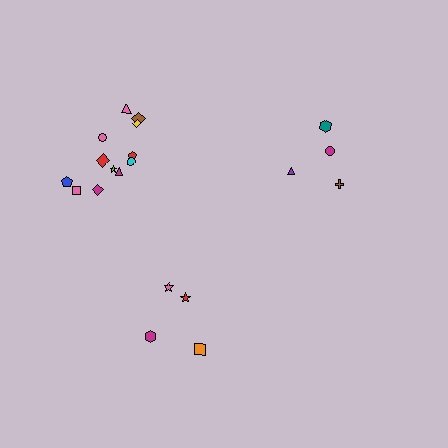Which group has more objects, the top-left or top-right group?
The top-left group.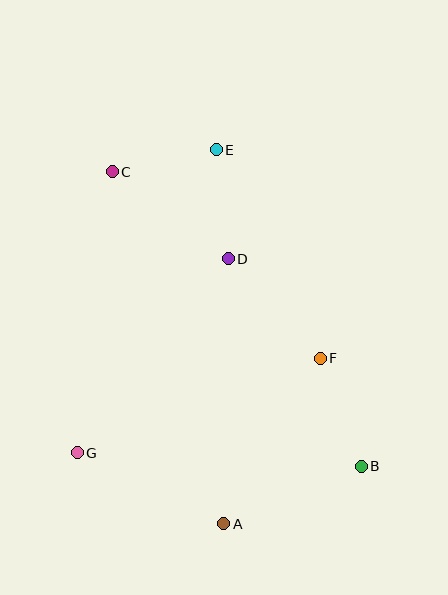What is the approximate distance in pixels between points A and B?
The distance between A and B is approximately 149 pixels.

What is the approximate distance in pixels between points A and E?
The distance between A and E is approximately 374 pixels.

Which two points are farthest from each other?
Points B and C are farthest from each other.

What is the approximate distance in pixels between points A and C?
The distance between A and C is approximately 370 pixels.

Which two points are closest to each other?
Points C and E are closest to each other.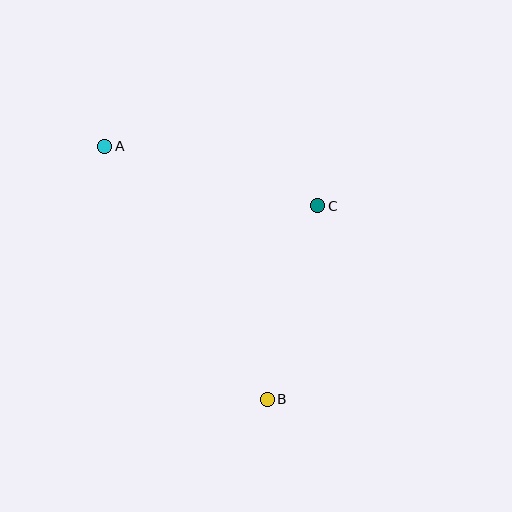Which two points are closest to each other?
Points B and C are closest to each other.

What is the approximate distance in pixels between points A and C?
The distance between A and C is approximately 221 pixels.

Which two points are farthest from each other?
Points A and B are farthest from each other.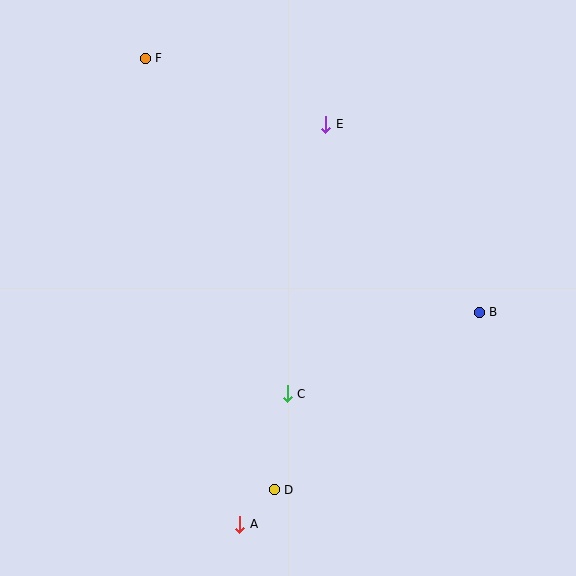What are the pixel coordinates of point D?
Point D is at (274, 490).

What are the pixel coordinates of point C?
Point C is at (287, 394).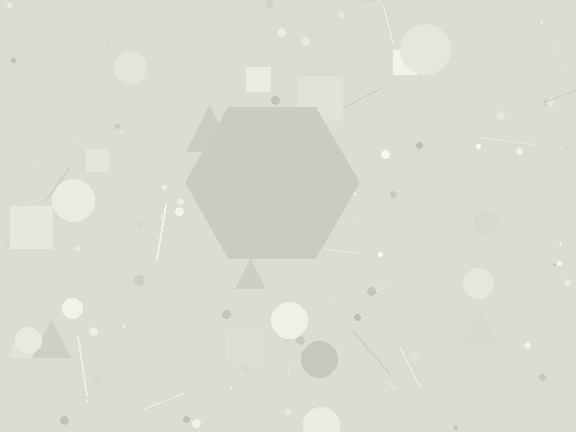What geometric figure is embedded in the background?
A hexagon is embedded in the background.